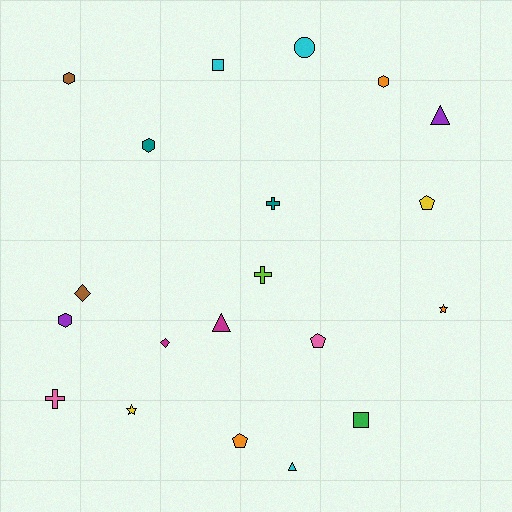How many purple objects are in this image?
There are 2 purple objects.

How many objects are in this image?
There are 20 objects.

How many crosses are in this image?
There are 3 crosses.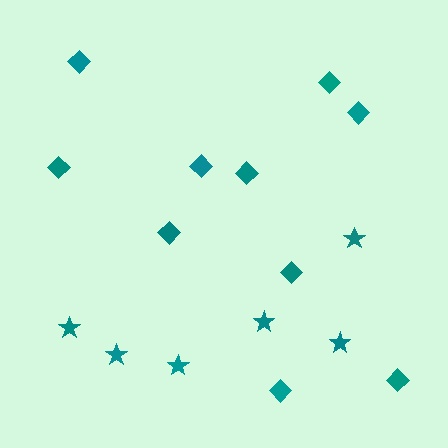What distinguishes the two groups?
There are 2 groups: one group of stars (6) and one group of diamonds (10).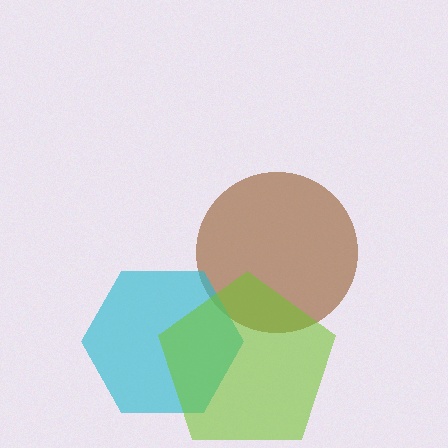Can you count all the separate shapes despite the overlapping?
Yes, there are 3 separate shapes.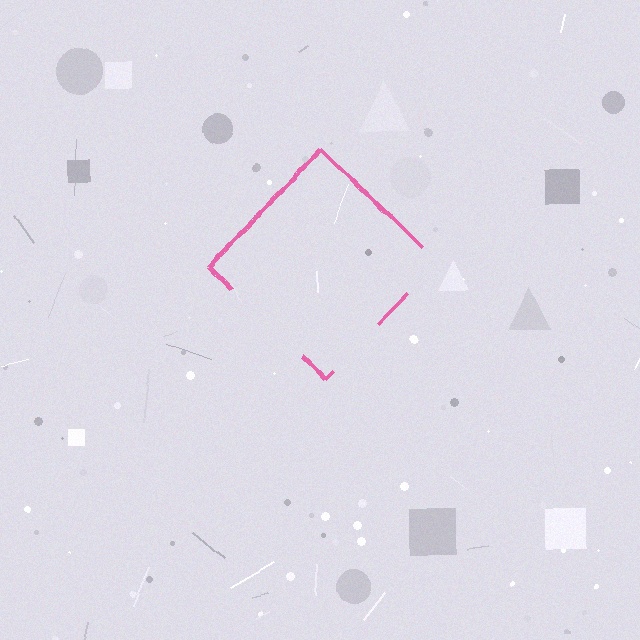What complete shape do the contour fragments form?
The contour fragments form a diamond.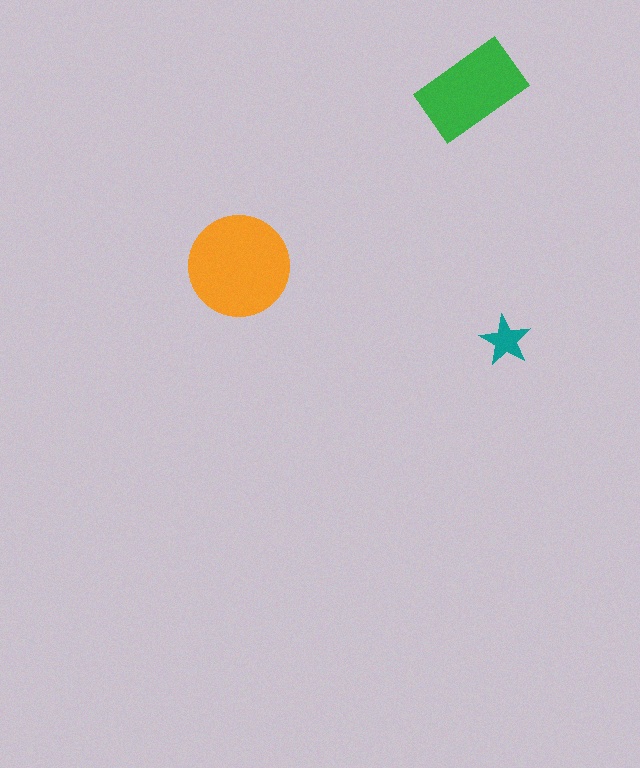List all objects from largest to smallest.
The orange circle, the green rectangle, the teal star.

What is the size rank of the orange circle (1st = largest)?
1st.